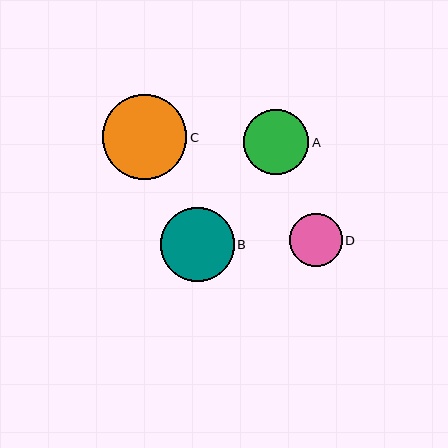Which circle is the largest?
Circle C is the largest with a size of approximately 85 pixels.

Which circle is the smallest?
Circle D is the smallest with a size of approximately 53 pixels.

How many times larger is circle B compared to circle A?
Circle B is approximately 1.1 times the size of circle A.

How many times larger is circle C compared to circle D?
Circle C is approximately 1.6 times the size of circle D.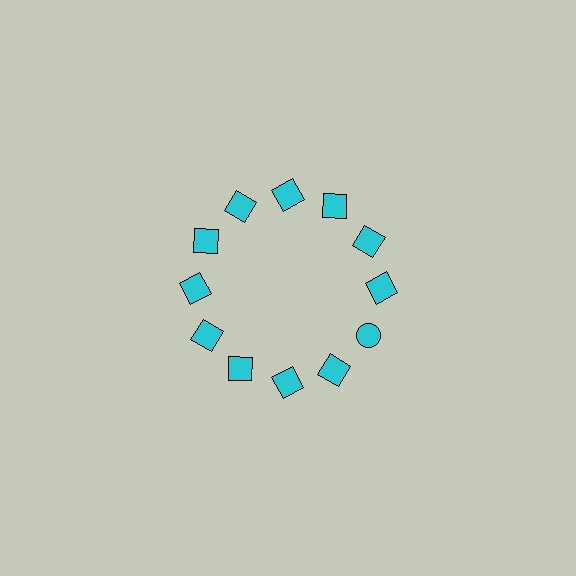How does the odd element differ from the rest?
It has a different shape: circle instead of square.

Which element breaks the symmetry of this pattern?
The cyan circle at roughly the 4 o'clock position breaks the symmetry. All other shapes are cyan squares.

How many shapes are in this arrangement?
There are 12 shapes arranged in a ring pattern.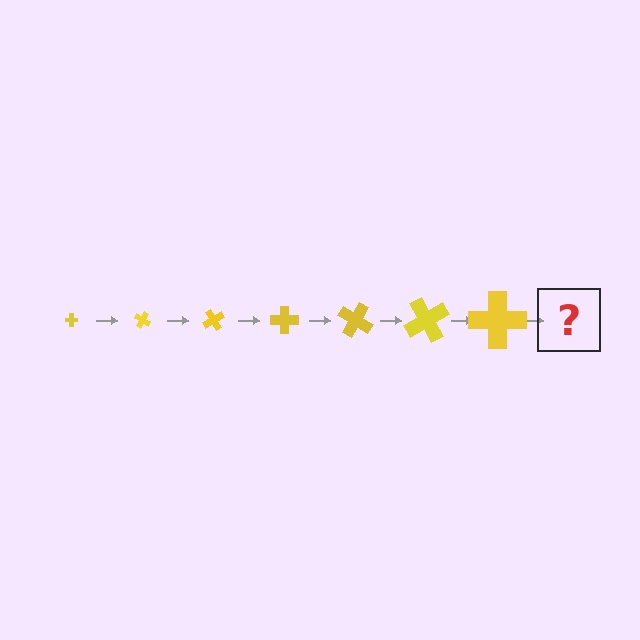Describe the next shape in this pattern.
It should be a cross, larger than the previous one and rotated 210 degrees from the start.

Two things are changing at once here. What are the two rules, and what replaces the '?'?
The two rules are that the cross grows larger each step and it rotates 30 degrees each step. The '?' should be a cross, larger than the previous one and rotated 210 degrees from the start.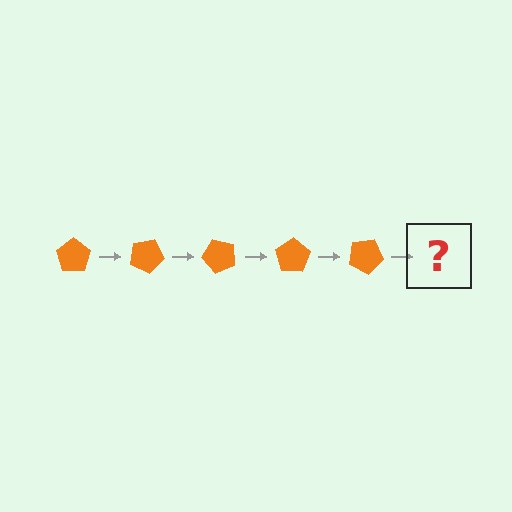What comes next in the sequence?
The next element should be an orange pentagon rotated 125 degrees.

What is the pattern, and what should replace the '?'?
The pattern is that the pentagon rotates 25 degrees each step. The '?' should be an orange pentagon rotated 125 degrees.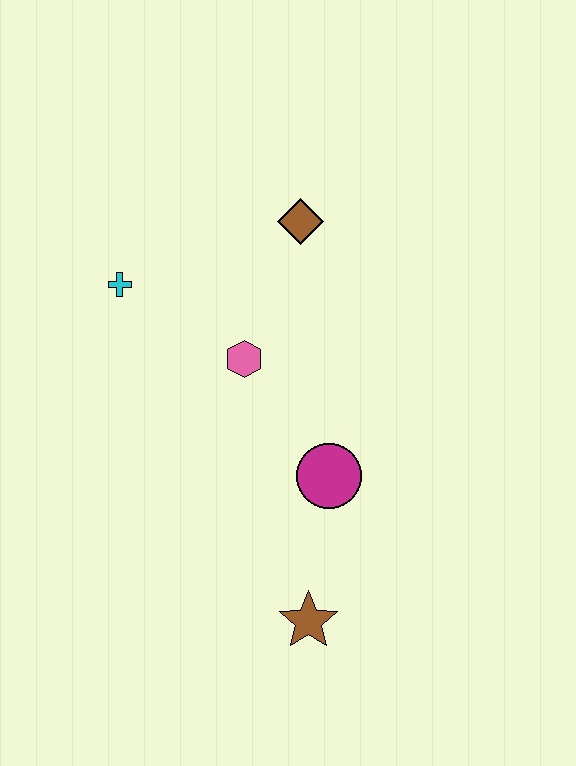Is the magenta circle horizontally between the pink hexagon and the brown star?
No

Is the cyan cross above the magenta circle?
Yes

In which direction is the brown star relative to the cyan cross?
The brown star is below the cyan cross.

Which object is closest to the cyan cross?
The pink hexagon is closest to the cyan cross.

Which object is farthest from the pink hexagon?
The brown star is farthest from the pink hexagon.